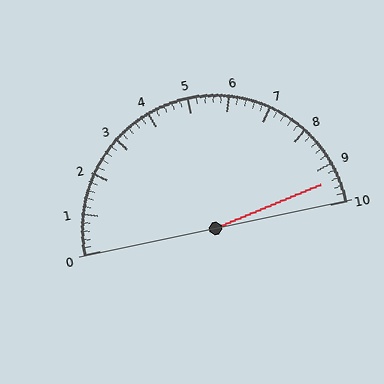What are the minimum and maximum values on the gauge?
The gauge ranges from 0 to 10.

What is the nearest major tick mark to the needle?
The nearest major tick mark is 9.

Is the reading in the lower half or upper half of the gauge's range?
The reading is in the upper half of the range (0 to 10).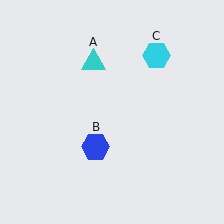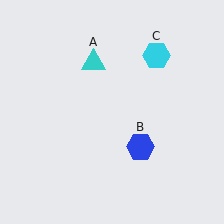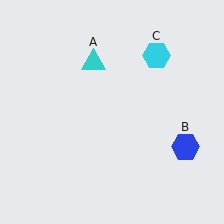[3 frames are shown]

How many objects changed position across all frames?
1 object changed position: blue hexagon (object B).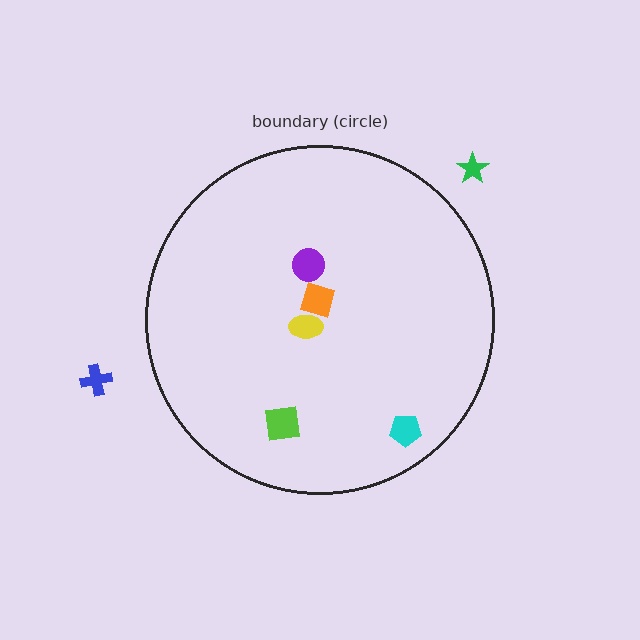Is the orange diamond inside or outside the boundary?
Inside.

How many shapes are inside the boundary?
5 inside, 2 outside.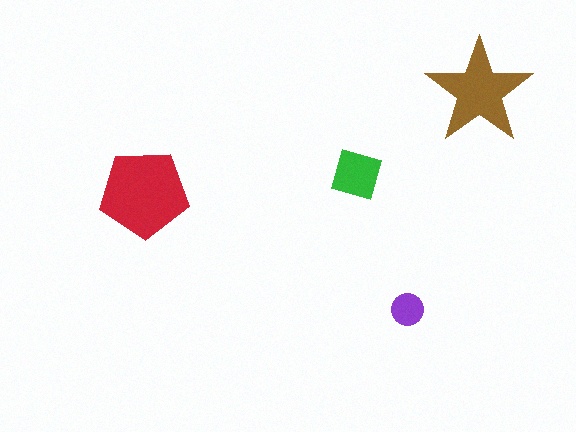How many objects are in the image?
There are 4 objects in the image.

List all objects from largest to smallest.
The red pentagon, the brown star, the green square, the purple circle.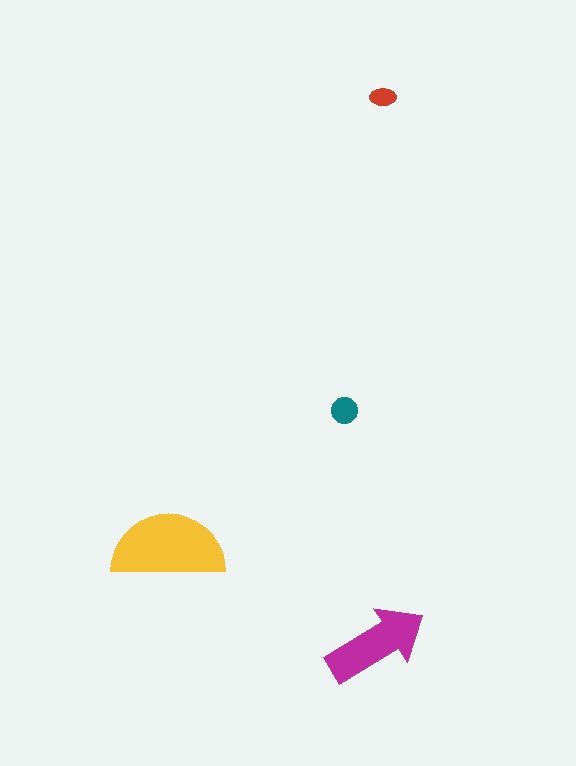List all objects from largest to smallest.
The yellow semicircle, the magenta arrow, the teal circle, the red ellipse.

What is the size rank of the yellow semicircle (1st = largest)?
1st.